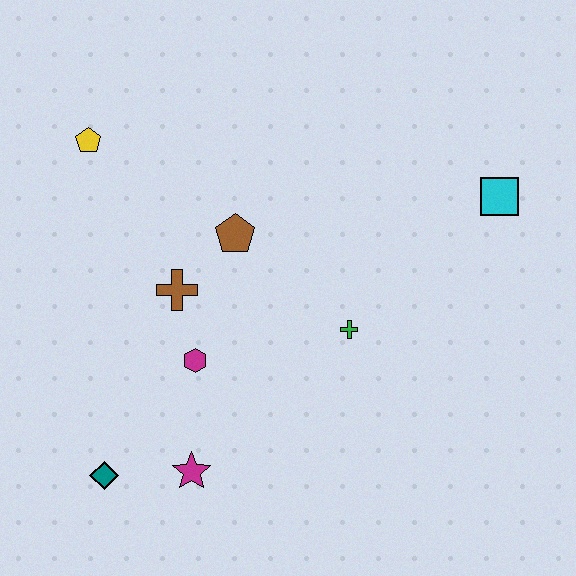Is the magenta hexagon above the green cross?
No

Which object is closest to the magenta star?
The teal diamond is closest to the magenta star.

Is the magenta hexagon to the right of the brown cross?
Yes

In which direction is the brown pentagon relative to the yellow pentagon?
The brown pentagon is to the right of the yellow pentagon.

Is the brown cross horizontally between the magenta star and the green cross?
No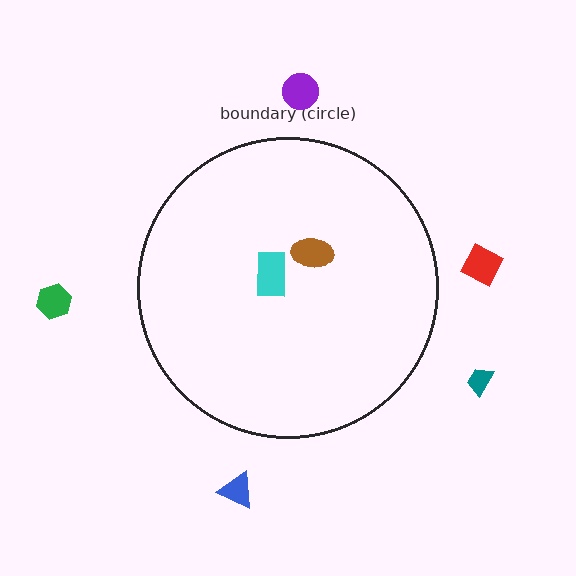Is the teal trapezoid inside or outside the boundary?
Outside.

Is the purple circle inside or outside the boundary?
Outside.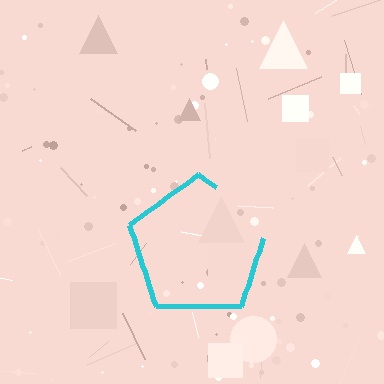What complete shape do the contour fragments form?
The contour fragments form a pentagon.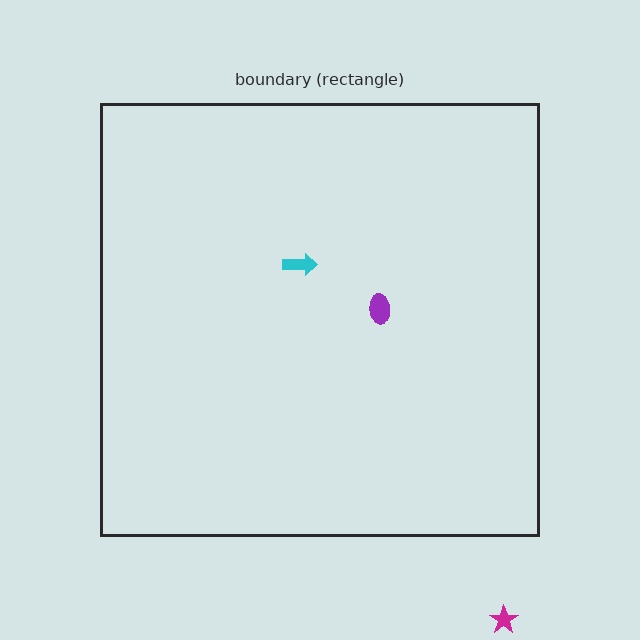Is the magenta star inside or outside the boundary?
Outside.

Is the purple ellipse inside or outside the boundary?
Inside.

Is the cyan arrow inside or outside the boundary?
Inside.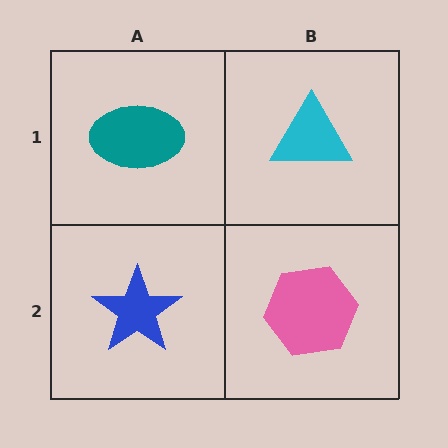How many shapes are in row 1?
2 shapes.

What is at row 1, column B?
A cyan triangle.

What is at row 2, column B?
A pink hexagon.